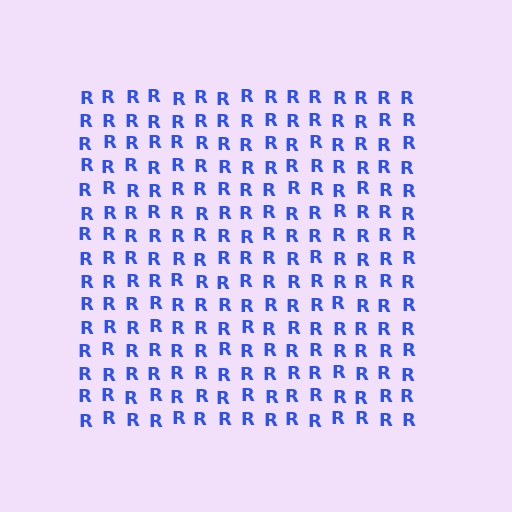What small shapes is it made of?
It is made of small letter R's.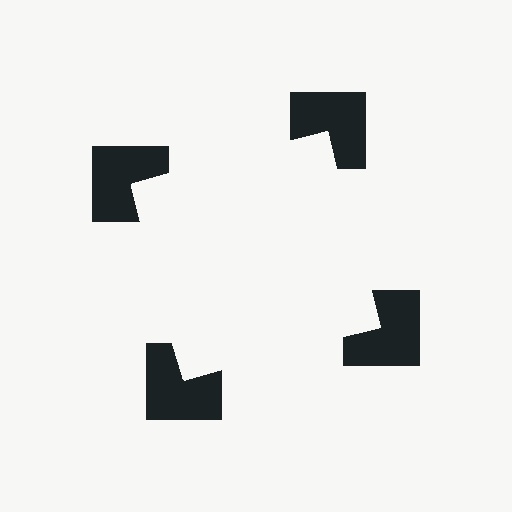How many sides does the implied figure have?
4 sides.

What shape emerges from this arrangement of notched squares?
An illusory square — its edges are inferred from the aligned wedge cuts in the notched squares, not physically drawn.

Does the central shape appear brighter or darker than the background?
It typically appears slightly brighter than the background, even though no actual brightness change is drawn.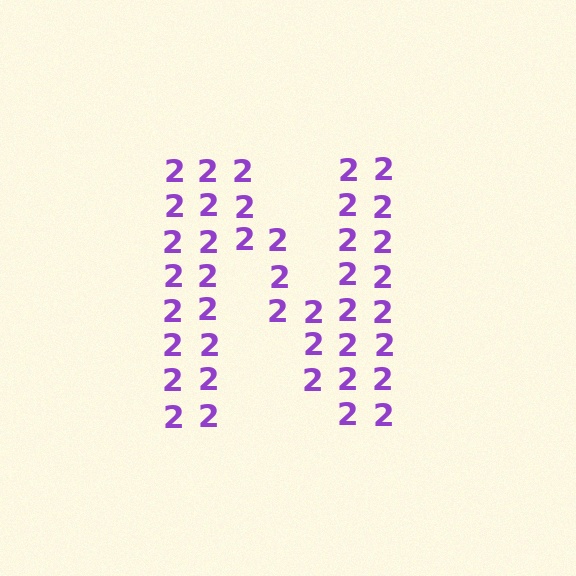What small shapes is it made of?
It is made of small digit 2's.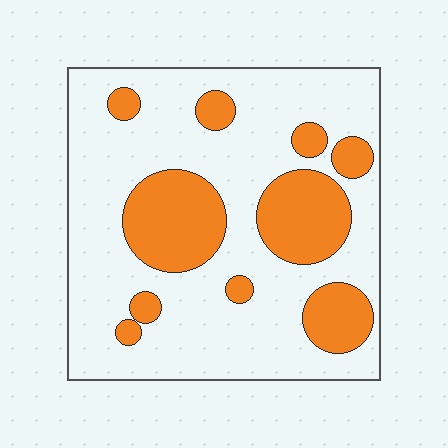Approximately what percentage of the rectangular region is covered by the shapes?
Approximately 25%.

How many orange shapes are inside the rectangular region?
10.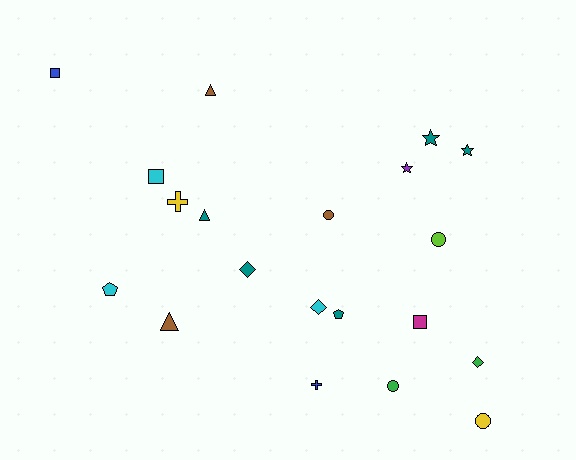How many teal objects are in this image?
There are 5 teal objects.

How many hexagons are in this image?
There are no hexagons.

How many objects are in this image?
There are 20 objects.